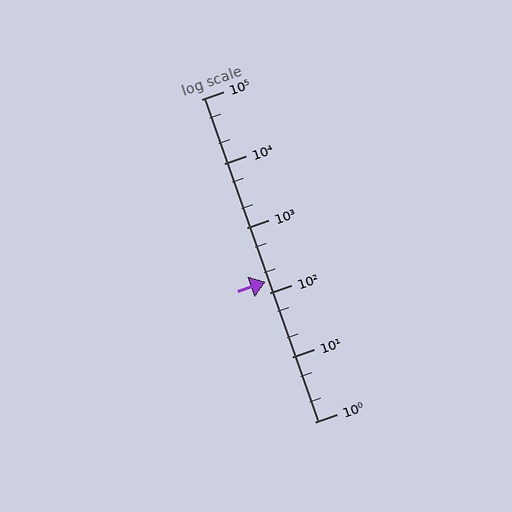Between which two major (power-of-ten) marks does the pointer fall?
The pointer is between 100 and 1000.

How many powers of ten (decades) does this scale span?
The scale spans 5 decades, from 1 to 100000.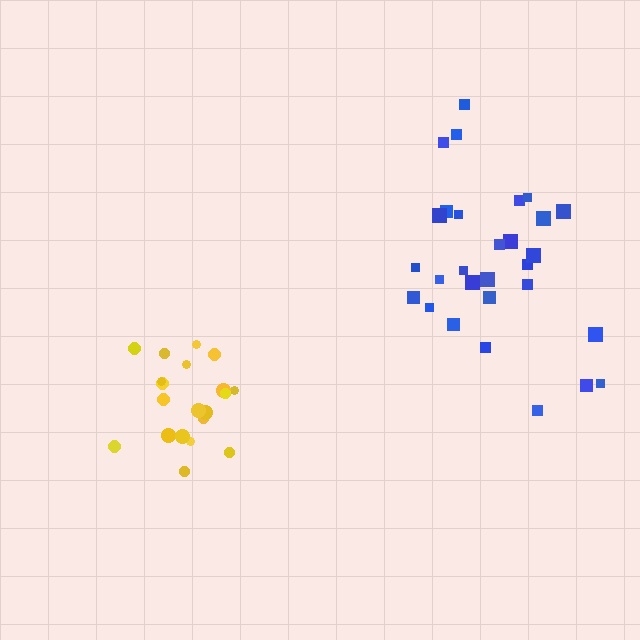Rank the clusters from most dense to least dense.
yellow, blue.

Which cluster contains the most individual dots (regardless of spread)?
Blue (29).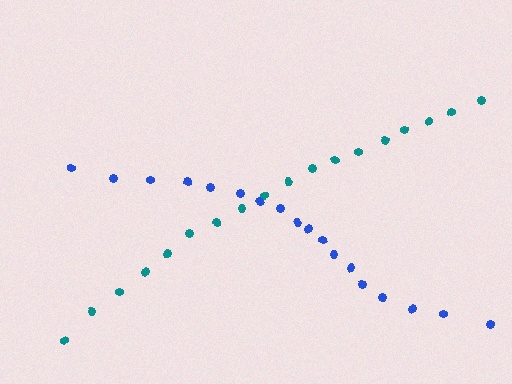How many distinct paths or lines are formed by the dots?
There are 2 distinct paths.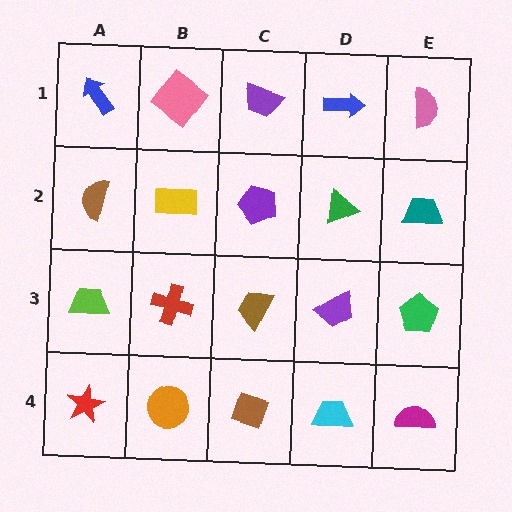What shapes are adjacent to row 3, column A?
A brown semicircle (row 2, column A), a red star (row 4, column A), a red cross (row 3, column B).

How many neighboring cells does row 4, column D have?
3.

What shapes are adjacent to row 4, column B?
A red cross (row 3, column B), a red star (row 4, column A), a brown diamond (row 4, column C).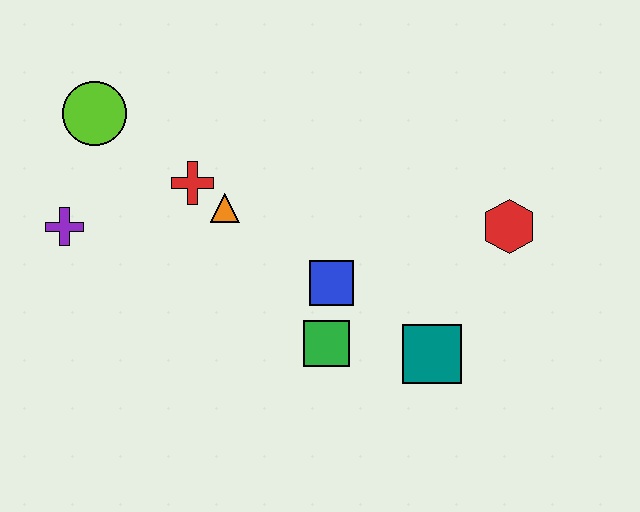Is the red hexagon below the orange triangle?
Yes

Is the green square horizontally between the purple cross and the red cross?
No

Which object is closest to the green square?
The blue square is closest to the green square.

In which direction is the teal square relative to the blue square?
The teal square is to the right of the blue square.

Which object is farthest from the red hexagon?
The purple cross is farthest from the red hexagon.